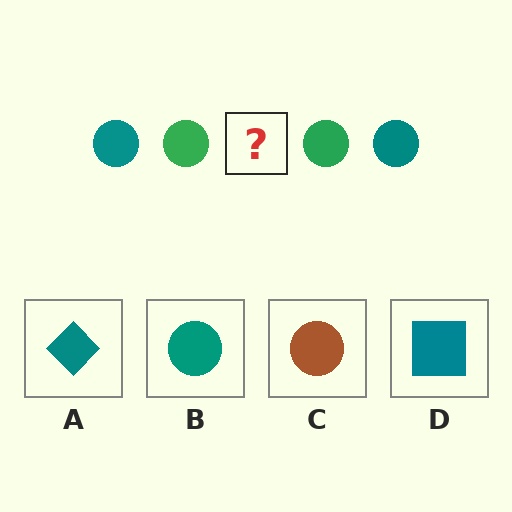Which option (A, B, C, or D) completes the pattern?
B.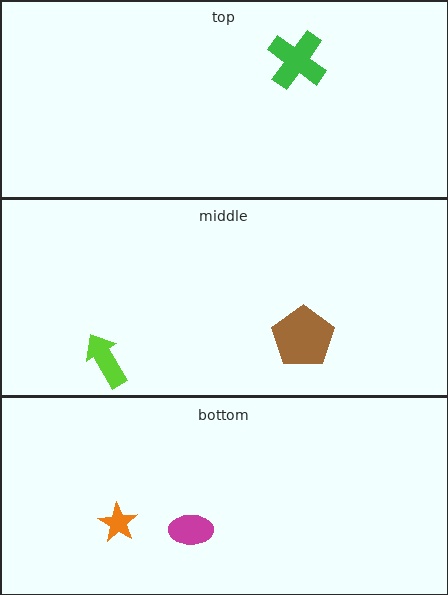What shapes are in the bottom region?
The orange star, the magenta ellipse.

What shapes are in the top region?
The green cross.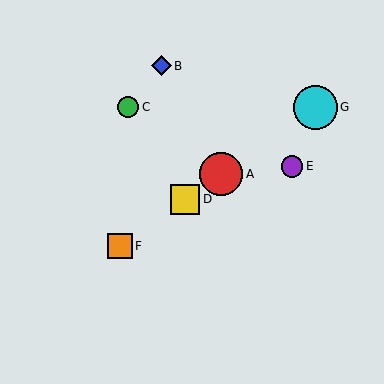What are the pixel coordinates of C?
Object C is at (128, 107).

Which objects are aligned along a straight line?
Objects A, D, F, G are aligned along a straight line.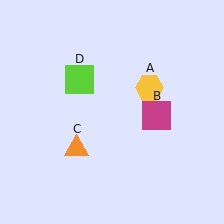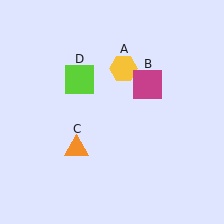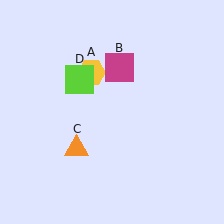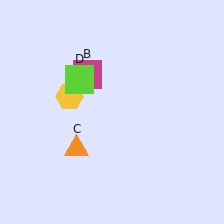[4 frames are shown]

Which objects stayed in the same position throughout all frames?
Orange triangle (object C) and lime square (object D) remained stationary.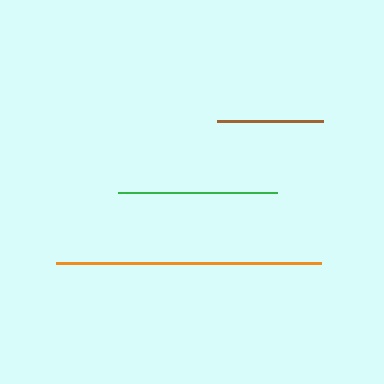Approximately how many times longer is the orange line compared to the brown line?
The orange line is approximately 2.5 times the length of the brown line.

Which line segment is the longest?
The orange line is the longest at approximately 266 pixels.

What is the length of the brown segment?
The brown segment is approximately 106 pixels long.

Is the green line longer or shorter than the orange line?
The orange line is longer than the green line.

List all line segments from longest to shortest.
From longest to shortest: orange, green, brown.